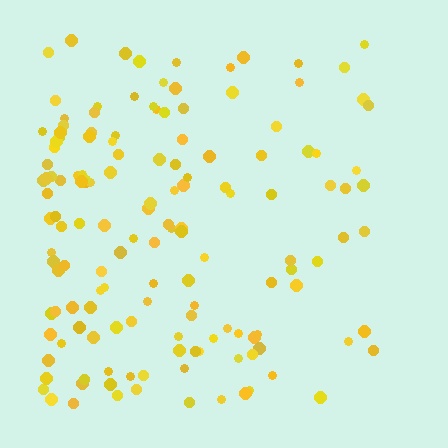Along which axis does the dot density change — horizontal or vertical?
Horizontal.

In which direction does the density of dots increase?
From right to left, with the left side densest.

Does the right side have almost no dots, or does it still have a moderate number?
Still a moderate number, just noticeably fewer than the left.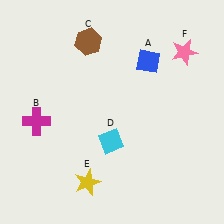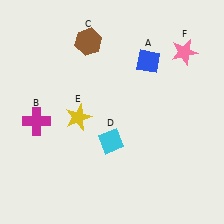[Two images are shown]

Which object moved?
The yellow star (E) moved up.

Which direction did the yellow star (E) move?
The yellow star (E) moved up.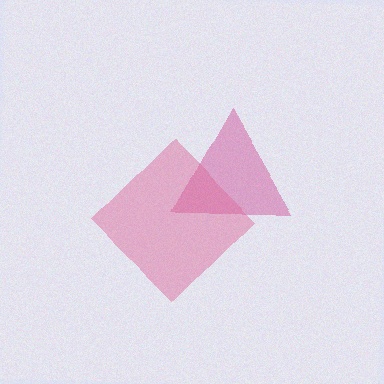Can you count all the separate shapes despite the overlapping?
Yes, there are 2 separate shapes.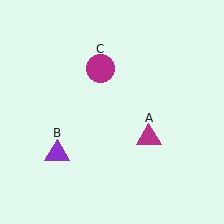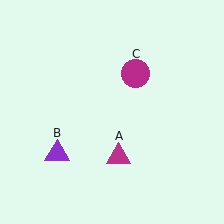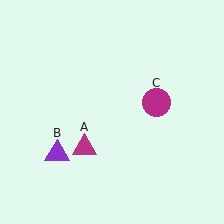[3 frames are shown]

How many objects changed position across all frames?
2 objects changed position: magenta triangle (object A), magenta circle (object C).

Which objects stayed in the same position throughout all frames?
Purple triangle (object B) remained stationary.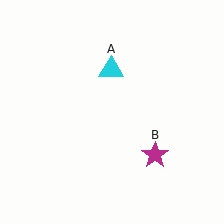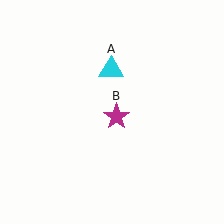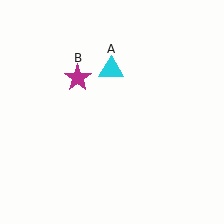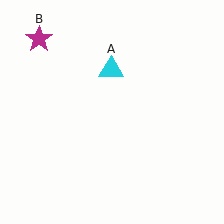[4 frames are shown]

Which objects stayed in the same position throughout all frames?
Cyan triangle (object A) remained stationary.